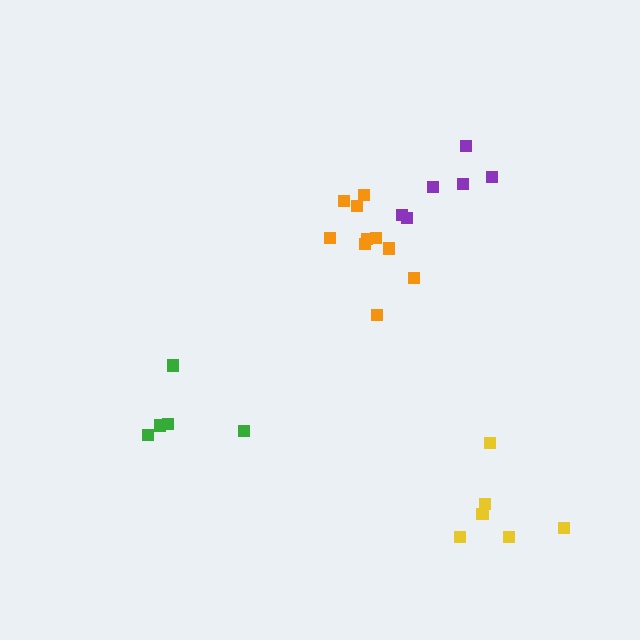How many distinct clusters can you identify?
There are 4 distinct clusters.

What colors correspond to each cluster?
The clusters are colored: orange, green, purple, yellow.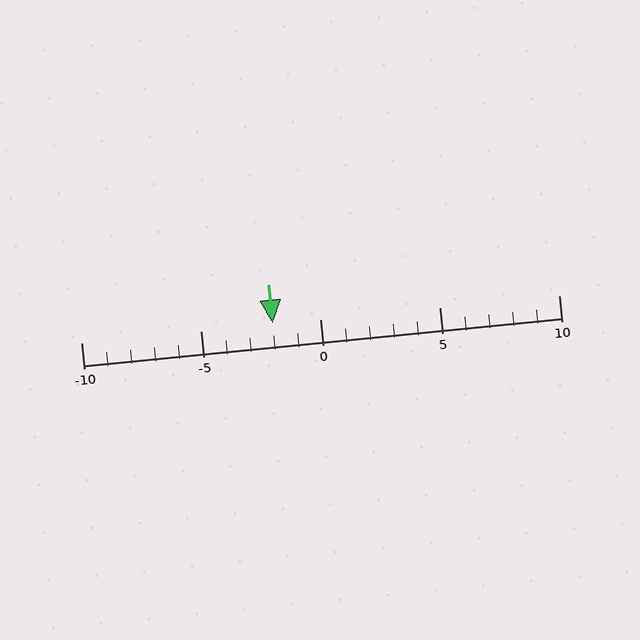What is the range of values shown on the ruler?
The ruler shows values from -10 to 10.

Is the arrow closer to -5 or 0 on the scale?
The arrow is closer to 0.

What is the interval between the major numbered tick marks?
The major tick marks are spaced 5 units apart.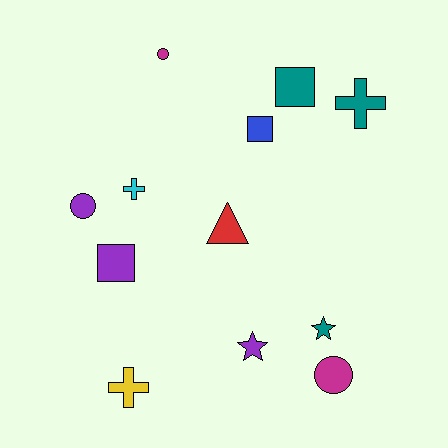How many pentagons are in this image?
There are no pentagons.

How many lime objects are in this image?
There are no lime objects.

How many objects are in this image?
There are 12 objects.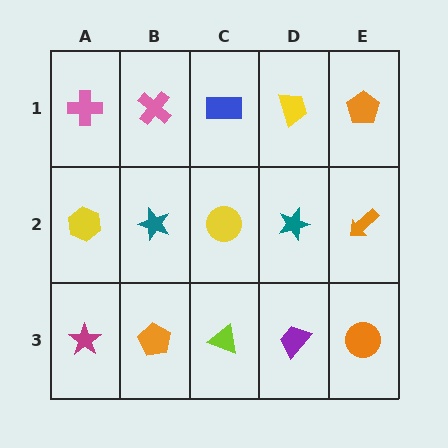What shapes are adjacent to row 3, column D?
A teal star (row 2, column D), a lime triangle (row 3, column C), an orange circle (row 3, column E).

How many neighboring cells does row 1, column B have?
3.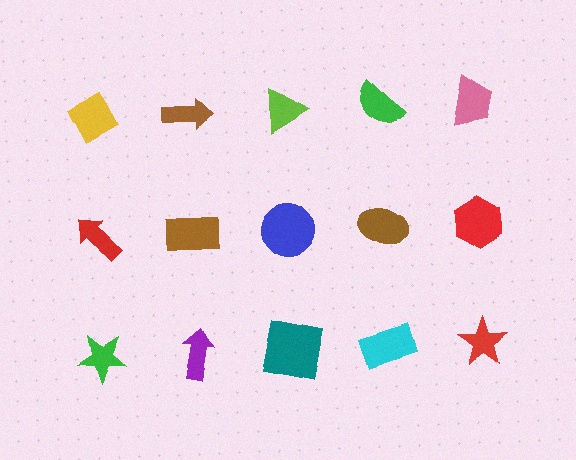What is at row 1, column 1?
A yellow diamond.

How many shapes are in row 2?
5 shapes.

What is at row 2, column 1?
A red arrow.